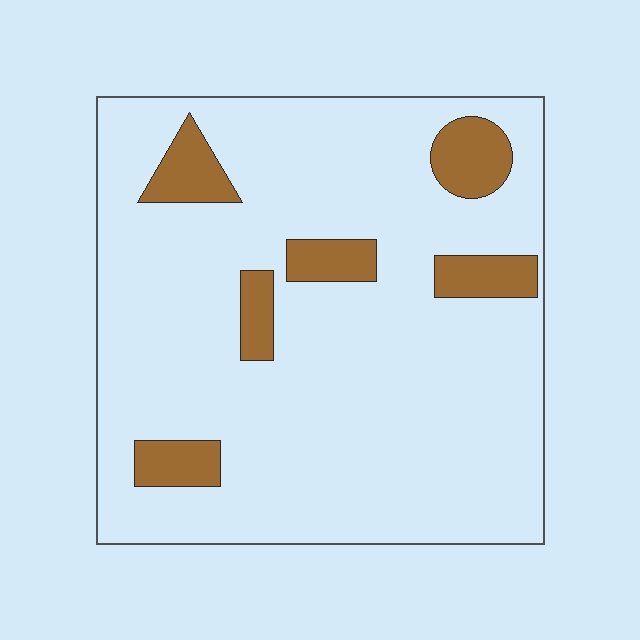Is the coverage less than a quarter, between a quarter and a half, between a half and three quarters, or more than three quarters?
Less than a quarter.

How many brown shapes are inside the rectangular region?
6.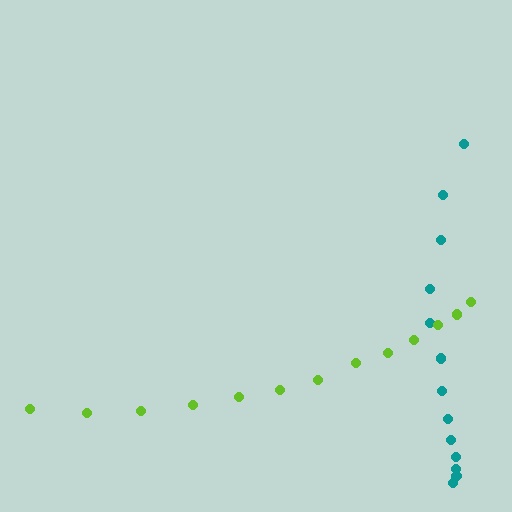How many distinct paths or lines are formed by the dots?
There are 2 distinct paths.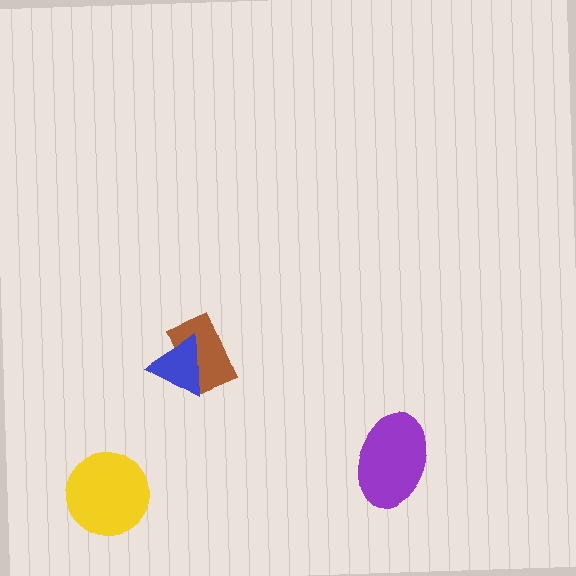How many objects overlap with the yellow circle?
0 objects overlap with the yellow circle.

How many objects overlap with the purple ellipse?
0 objects overlap with the purple ellipse.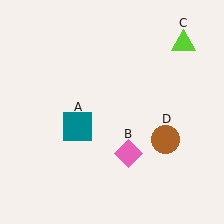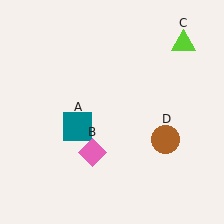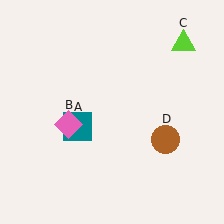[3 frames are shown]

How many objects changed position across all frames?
1 object changed position: pink diamond (object B).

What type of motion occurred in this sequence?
The pink diamond (object B) rotated clockwise around the center of the scene.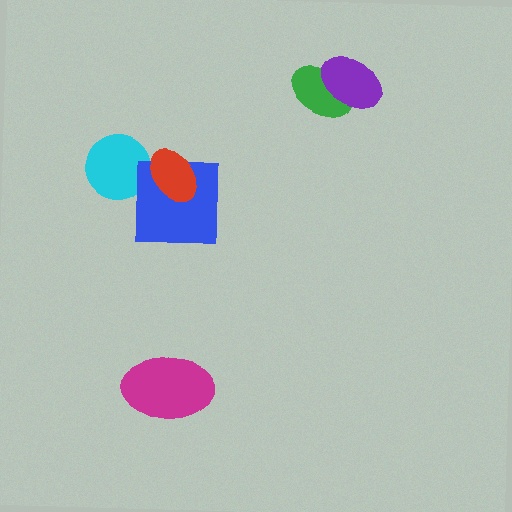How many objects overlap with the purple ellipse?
1 object overlaps with the purple ellipse.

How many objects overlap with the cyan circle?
0 objects overlap with the cyan circle.